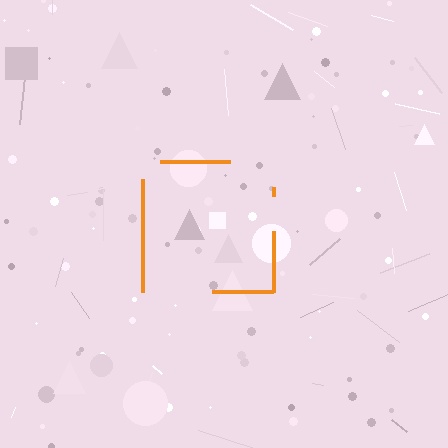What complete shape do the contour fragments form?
The contour fragments form a square.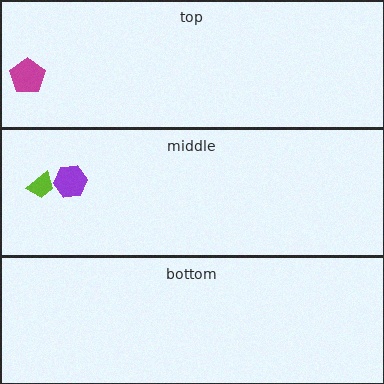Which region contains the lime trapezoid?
The middle region.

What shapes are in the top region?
The magenta pentagon.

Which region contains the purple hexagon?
The middle region.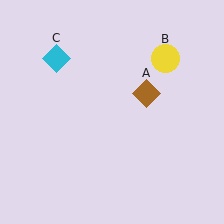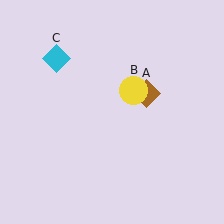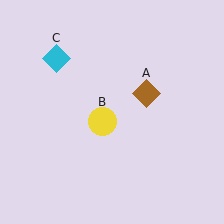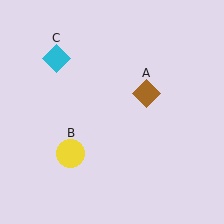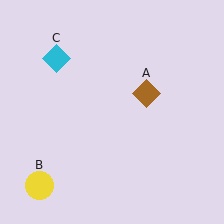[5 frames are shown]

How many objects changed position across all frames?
1 object changed position: yellow circle (object B).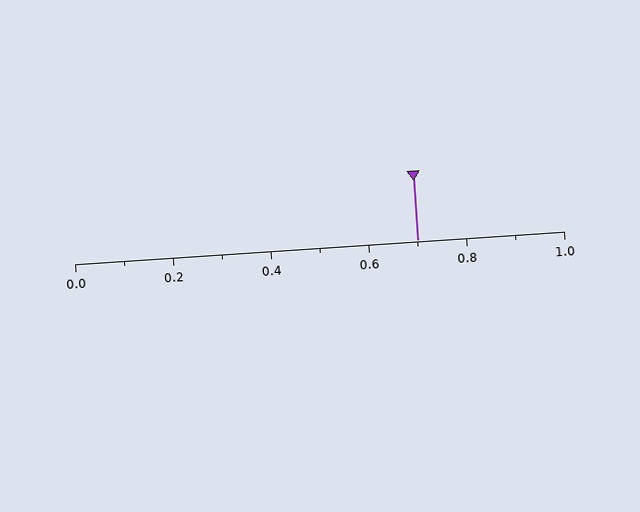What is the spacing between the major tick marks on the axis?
The major ticks are spaced 0.2 apart.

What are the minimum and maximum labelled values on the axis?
The axis runs from 0.0 to 1.0.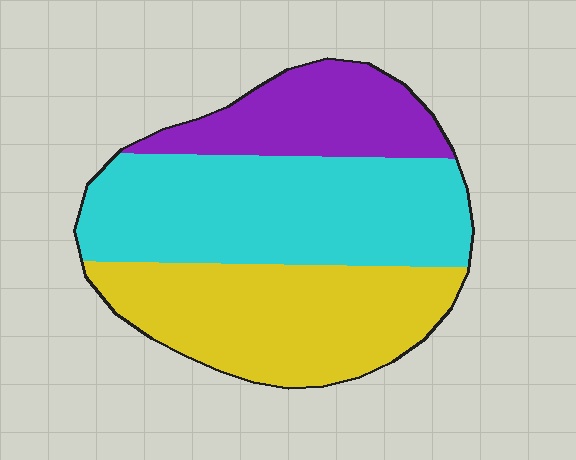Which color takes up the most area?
Cyan, at roughly 45%.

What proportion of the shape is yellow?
Yellow takes up between a quarter and a half of the shape.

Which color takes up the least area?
Purple, at roughly 20%.